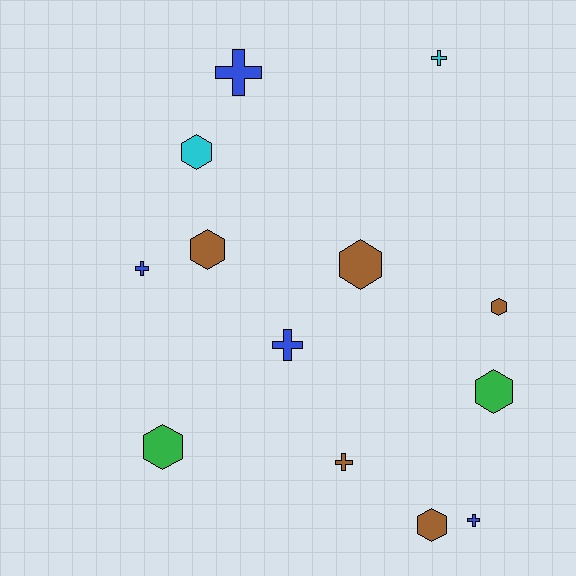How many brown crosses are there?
There is 1 brown cross.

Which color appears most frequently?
Brown, with 5 objects.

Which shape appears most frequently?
Hexagon, with 7 objects.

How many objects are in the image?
There are 13 objects.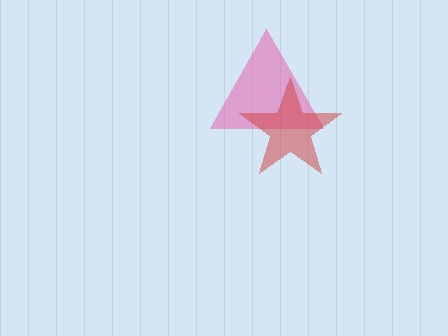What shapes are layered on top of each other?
The layered shapes are: a pink triangle, a red star.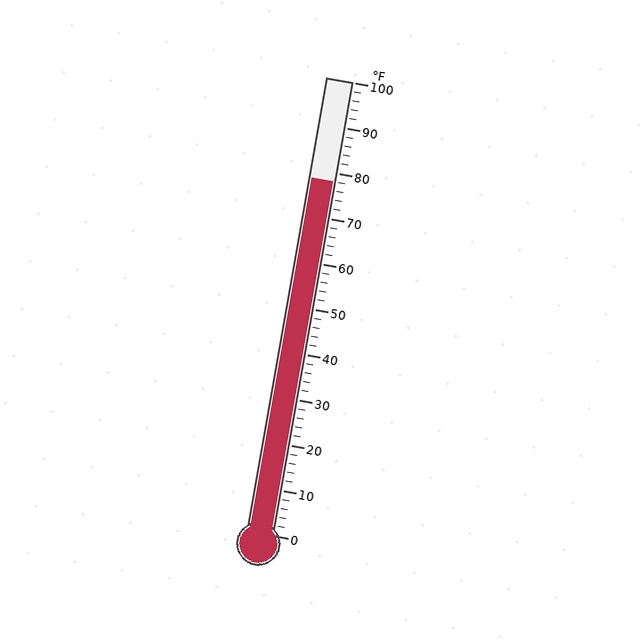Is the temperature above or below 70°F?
The temperature is above 70°F.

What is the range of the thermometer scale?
The thermometer scale ranges from 0°F to 100°F.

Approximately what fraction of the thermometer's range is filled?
The thermometer is filled to approximately 80% of its range.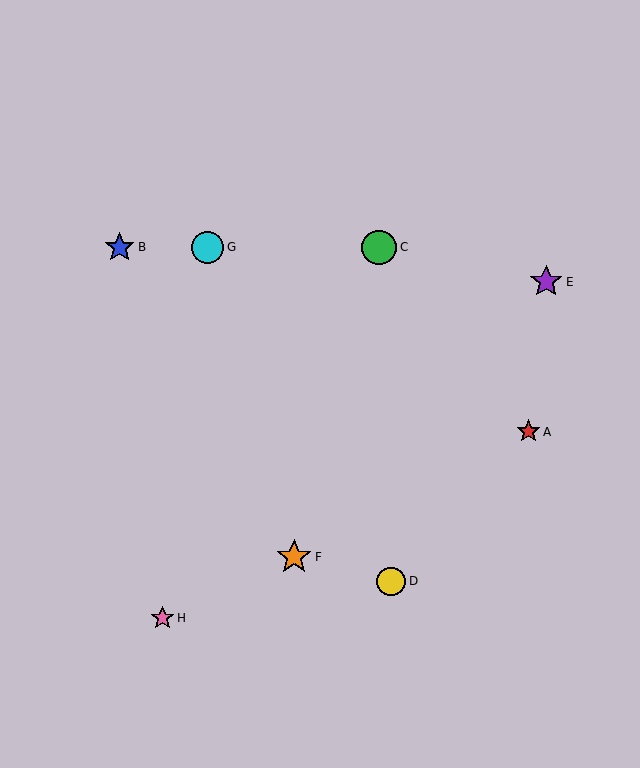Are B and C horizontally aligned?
Yes, both are at y≈247.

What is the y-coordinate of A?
Object A is at y≈432.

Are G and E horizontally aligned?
No, G is at y≈247 and E is at y≈282.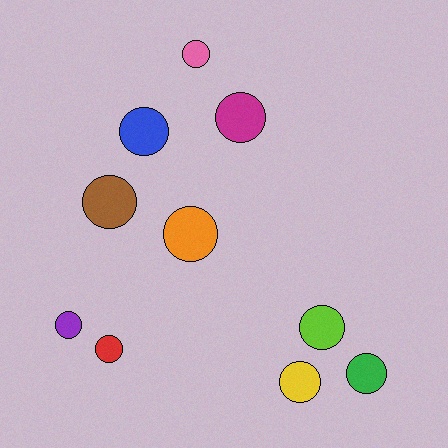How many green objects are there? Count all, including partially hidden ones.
There is 1 green object.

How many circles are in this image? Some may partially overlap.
There are 10 circles.